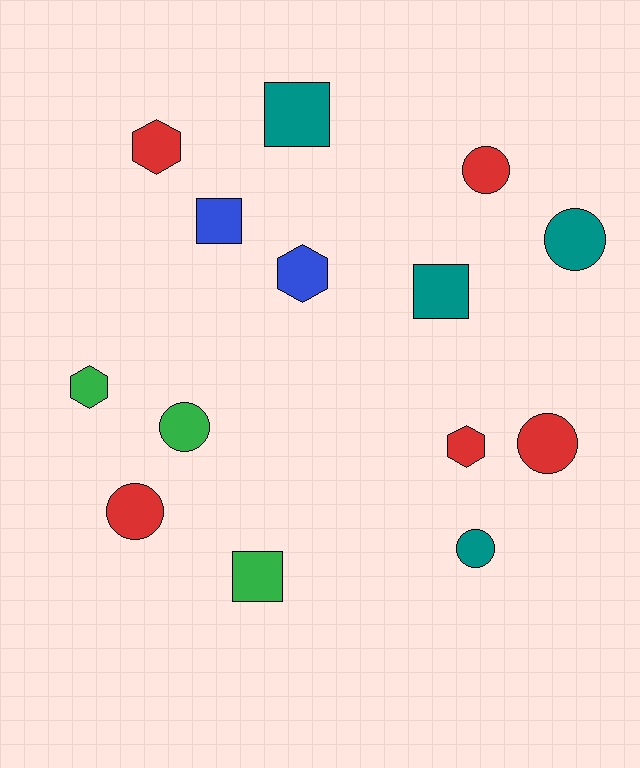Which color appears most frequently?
Red, with 5 objects.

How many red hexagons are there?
There are 2 red hexagons.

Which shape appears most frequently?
Circle, with 6 objects.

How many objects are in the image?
There are 14 objects.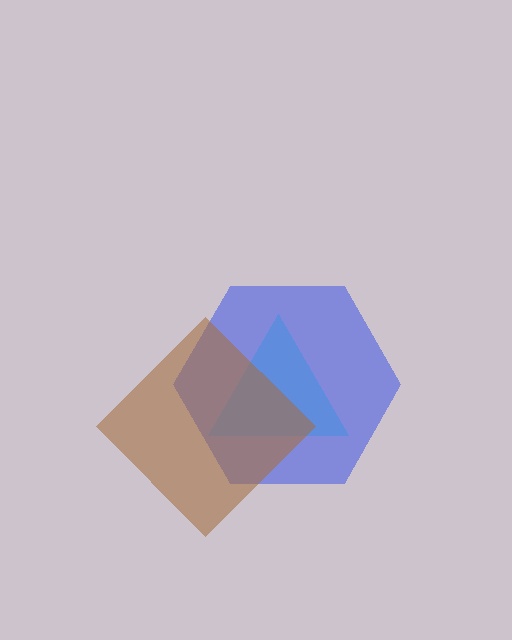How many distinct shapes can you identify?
There are 3 distinct shapes: a cyan triangle, a blue hexagon, a brown diamond.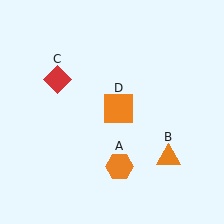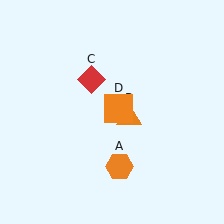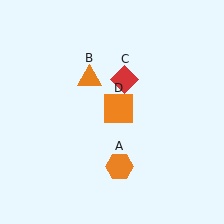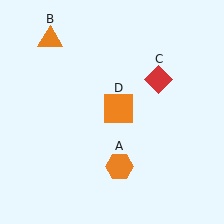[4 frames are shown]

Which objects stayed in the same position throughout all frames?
Orange hexagon (object A) and orange square (object D) remained stationary.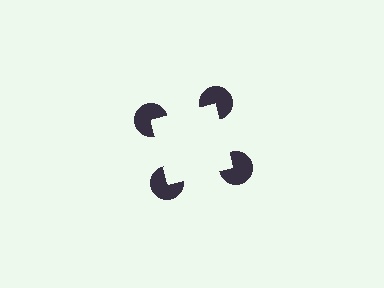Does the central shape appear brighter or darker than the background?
It typically appears slightly brighter than the background, even though no actual brightness change is drawn.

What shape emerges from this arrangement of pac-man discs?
An illusory square — its edges are inferred from the aligned wedge cuts in the pac-man discs, not physically drawn.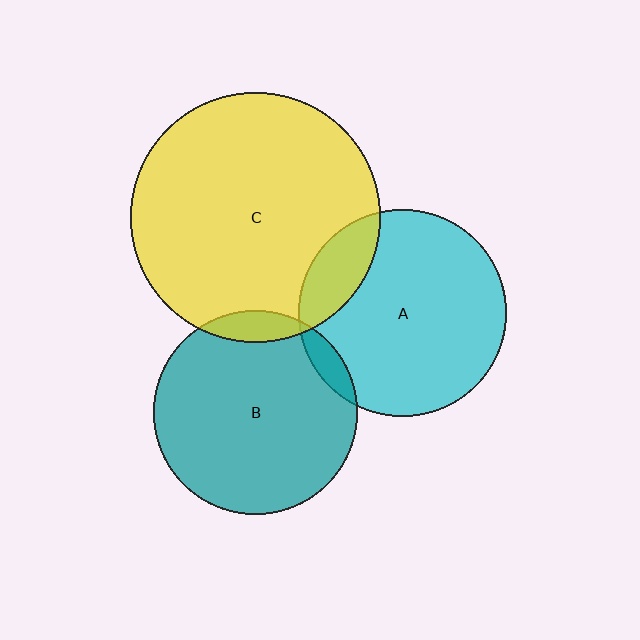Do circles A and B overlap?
Yes.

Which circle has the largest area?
Circle C (yellow).